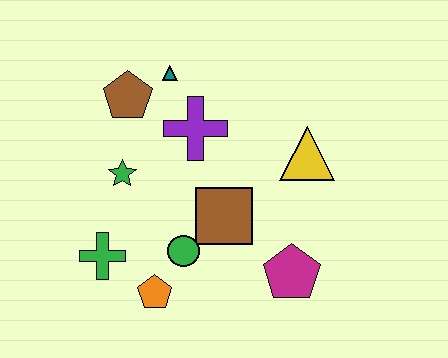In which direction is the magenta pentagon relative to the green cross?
The magenta pentagon is to the right of the green cross.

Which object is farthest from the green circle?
The teal triangle is farthest from the green circle.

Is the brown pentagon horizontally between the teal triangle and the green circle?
No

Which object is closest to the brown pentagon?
The teal triangle is closest to the brown pentagon.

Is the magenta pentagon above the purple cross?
No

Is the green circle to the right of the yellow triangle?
No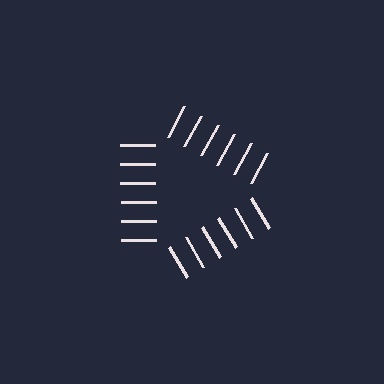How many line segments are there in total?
18 — 6 along each of the 3 edges.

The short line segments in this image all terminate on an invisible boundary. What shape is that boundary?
An illusory triangle — the line segments terminate on its edges but no continuous stroke is drawn.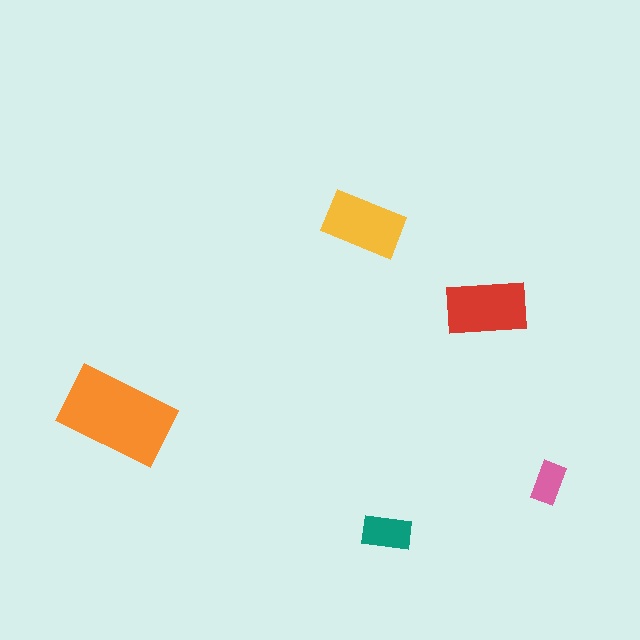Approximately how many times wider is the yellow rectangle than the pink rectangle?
About 2 times wider.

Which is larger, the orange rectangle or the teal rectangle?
The orange one.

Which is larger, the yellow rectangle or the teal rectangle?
The yellow one.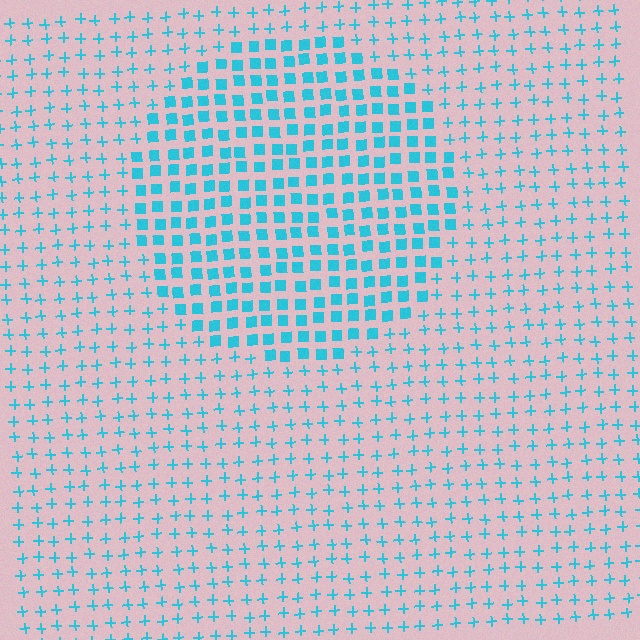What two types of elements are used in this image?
The image uses squares inside the circle region and plus signs outside it.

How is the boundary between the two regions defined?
The boundary is defined by a change in element shape: squares inside vs. plus signs outside. All elements share the same color and spacing.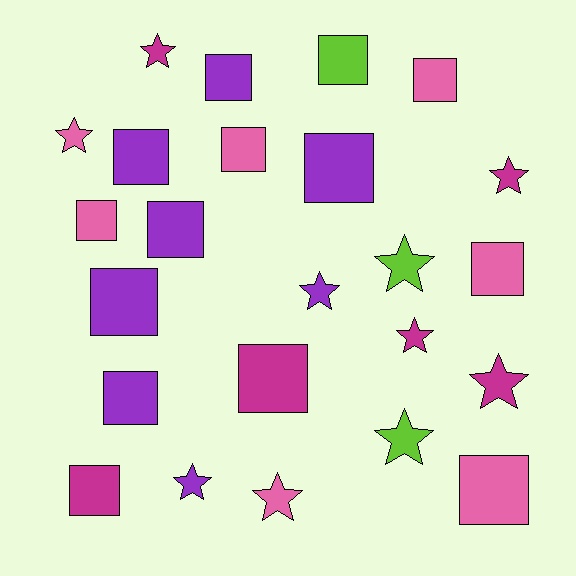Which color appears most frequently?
Purple, with 8 objects.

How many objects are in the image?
There are 24 objects.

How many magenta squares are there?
There are 2 magenta squares.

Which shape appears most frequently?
Square, with 14 objects.